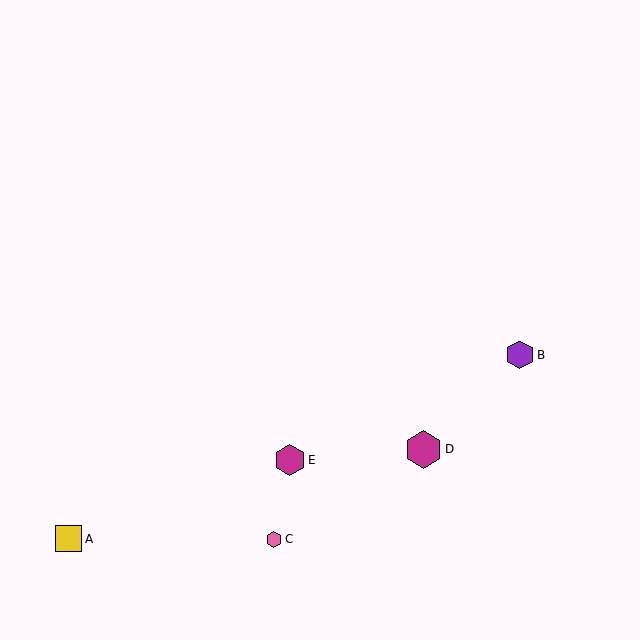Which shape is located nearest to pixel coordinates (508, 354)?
The purple hexagon (labeled B) at (520, 355) is nearest to that location.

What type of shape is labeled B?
Shape B is a purple hexagon.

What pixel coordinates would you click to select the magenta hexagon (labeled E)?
Click at (290, 460) to select the magenta hexagon E.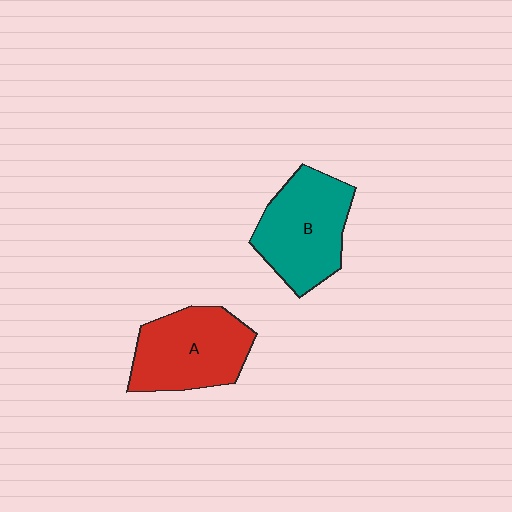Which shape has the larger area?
Shape B (teal).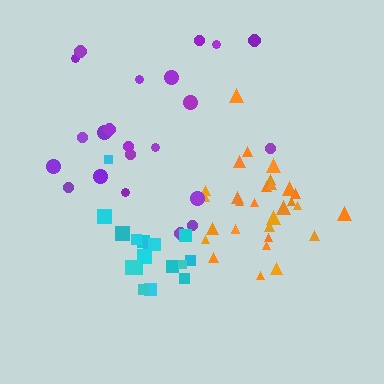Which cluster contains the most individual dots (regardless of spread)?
Orange (31).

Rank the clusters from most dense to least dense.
orange, cyan, purple.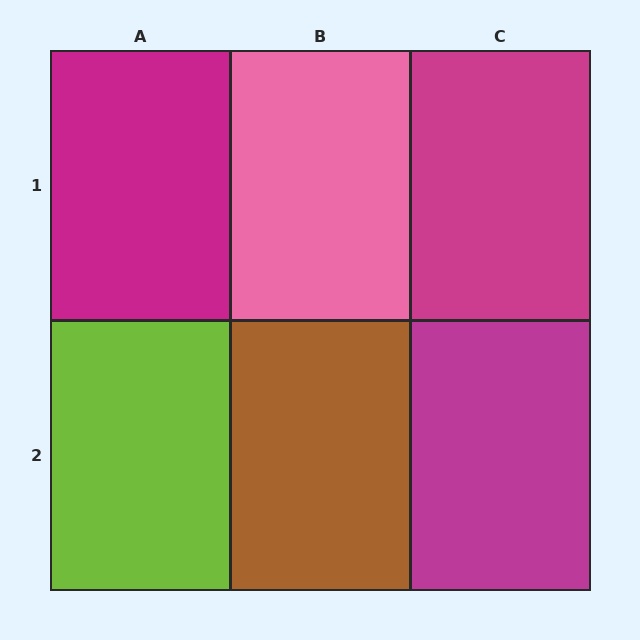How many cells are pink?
1 cell is pink.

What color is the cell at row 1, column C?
Magenta.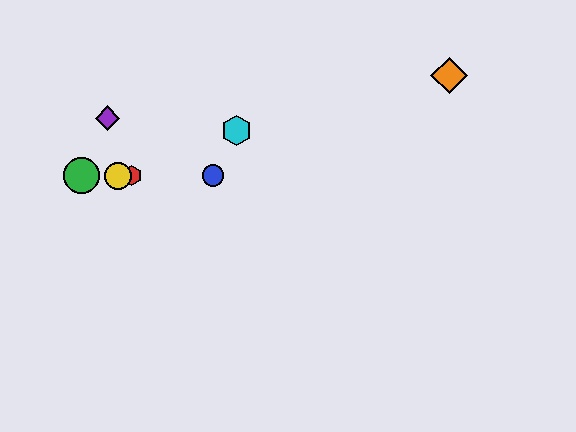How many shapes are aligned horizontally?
4 shapes (the red hexagon, the blue circle, the green circle, the yellow circle) are aligned horizontally.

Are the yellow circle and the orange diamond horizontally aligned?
No, the yellow circle is at y≈176 and the orange diamond is at y≈75.